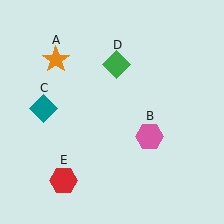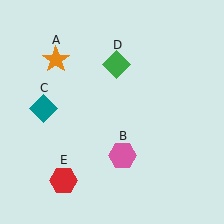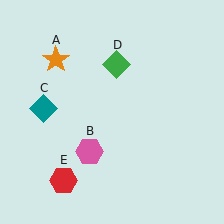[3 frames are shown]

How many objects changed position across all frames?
1 object changed position: pink hexagon (object B).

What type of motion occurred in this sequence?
The pink hexagon (object B) rotated clockwise around the center of the scene.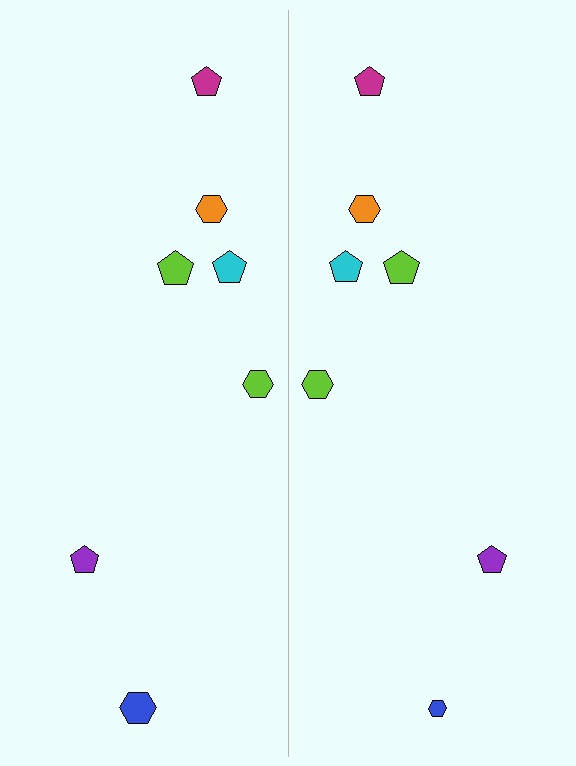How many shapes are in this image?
There are 14 shapes in this image.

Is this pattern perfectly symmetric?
No, the pattern is not perfectly symmetric. The blue hexagon on the right side has a different size than its mirror counterpart.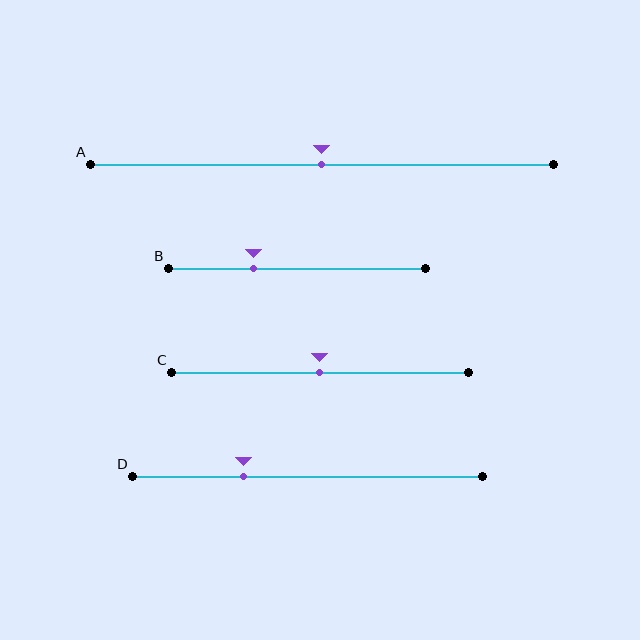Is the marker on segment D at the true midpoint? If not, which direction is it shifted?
No, the marker on segment D is shifted to the left by about 18% of the segment length.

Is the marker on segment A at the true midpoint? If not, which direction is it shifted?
Yes, the marker on segment A is at the true midpoint.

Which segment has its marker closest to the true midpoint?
Segment A has its marker closest to the true midpoint.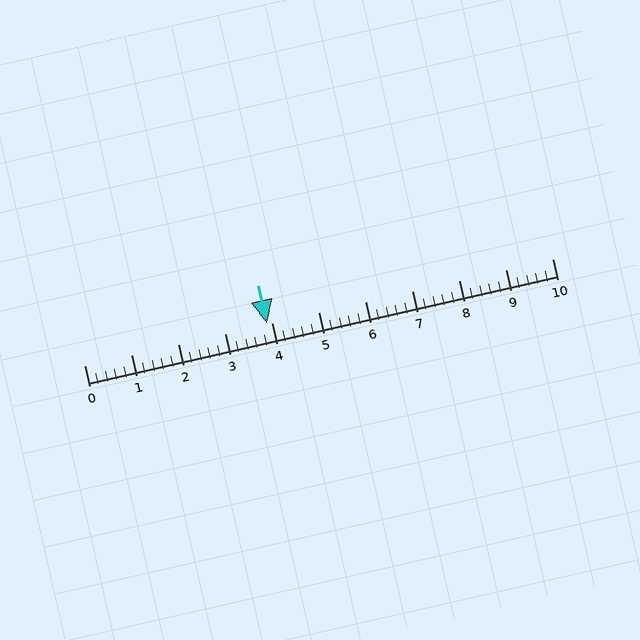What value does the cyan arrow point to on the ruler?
The cyan arrow points to approximately 3.9.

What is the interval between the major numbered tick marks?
The major tick marks are spaced 1 units apart.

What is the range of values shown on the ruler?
The ruler shows values from 0 to 10.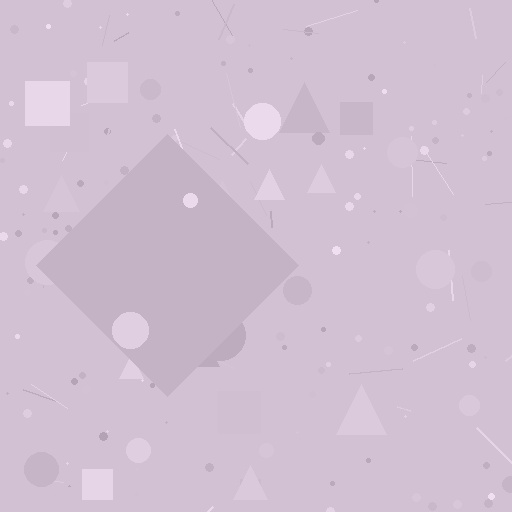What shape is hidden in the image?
A diamond is hidden in the image.